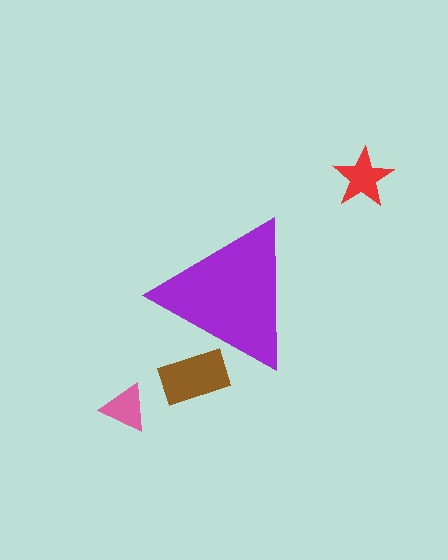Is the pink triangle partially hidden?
No, the pink triangle is fully visible.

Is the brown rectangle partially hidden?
Yes, the brown rectangle is partially hidden behind the purple triangle.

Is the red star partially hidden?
No, the red star is fully visible.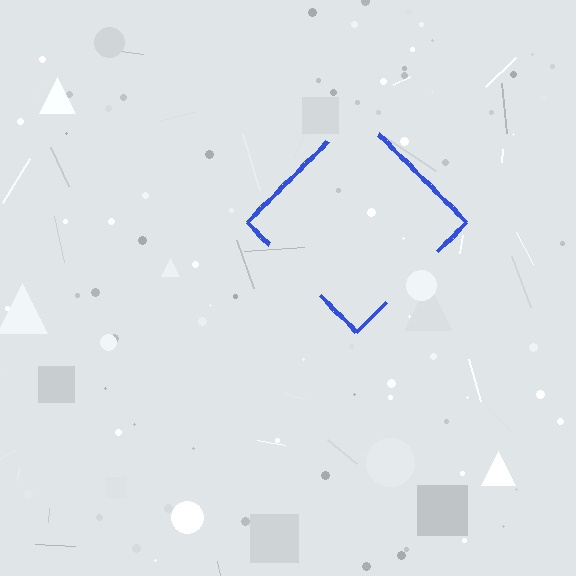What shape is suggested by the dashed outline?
The dashed outline suggests a diamond.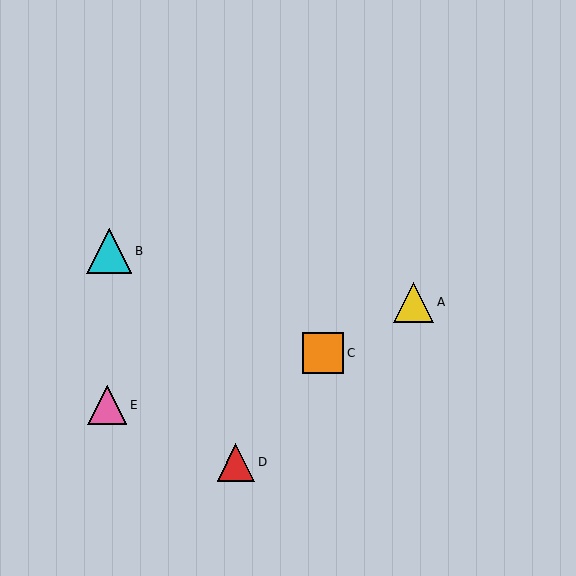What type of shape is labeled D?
Shape D is a red triangle.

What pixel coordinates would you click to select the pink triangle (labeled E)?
Click at (107, 405) to select the pink triangle E.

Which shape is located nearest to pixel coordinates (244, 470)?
The red triangle (labeled D) at (236, 462) is nearest to that location.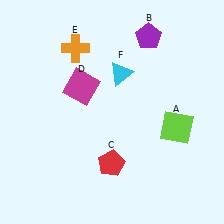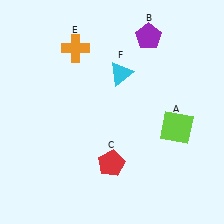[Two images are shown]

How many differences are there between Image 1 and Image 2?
There is 1 difference between the two images.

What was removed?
The magenta square (D) was removed in Image 2.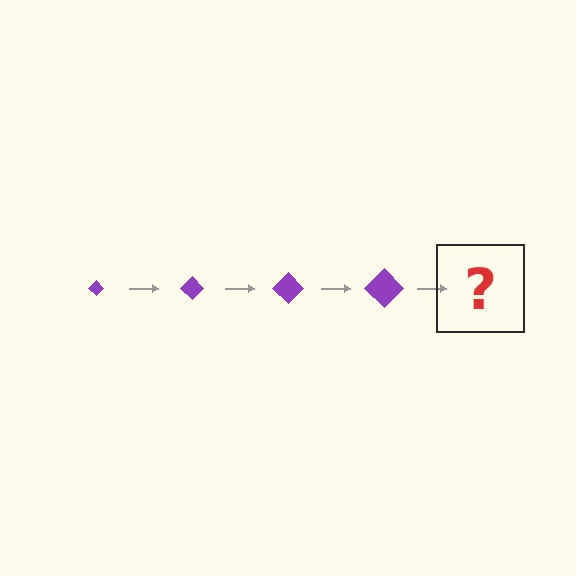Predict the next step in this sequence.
The next step is a purple diamond, larger than the previous one.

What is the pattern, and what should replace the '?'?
The pattern is that the diamond gets progressively larger each step. The '?' should be a purple diamond, larger than the previous one.